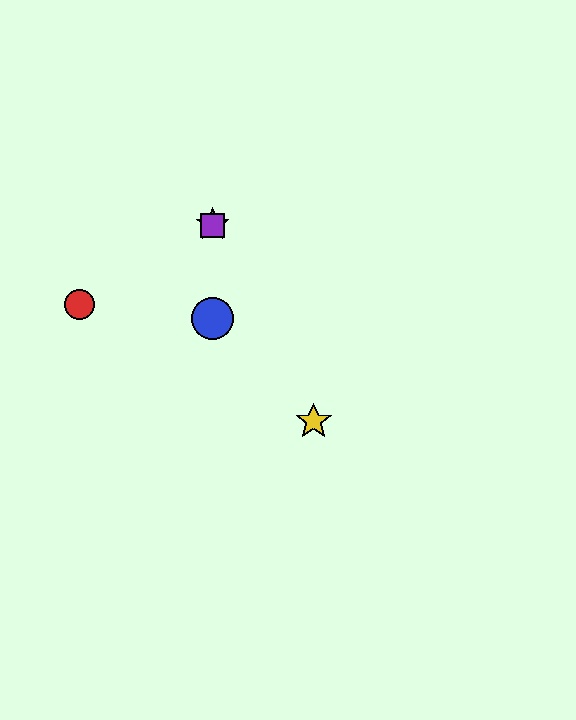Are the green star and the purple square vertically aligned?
Yes, both are at x≈213.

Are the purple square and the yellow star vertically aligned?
No, the purple square is at x≈213 and the yellow star is at x≈314.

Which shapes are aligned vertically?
The blue circle, the green star, the purple square are aligned vertically.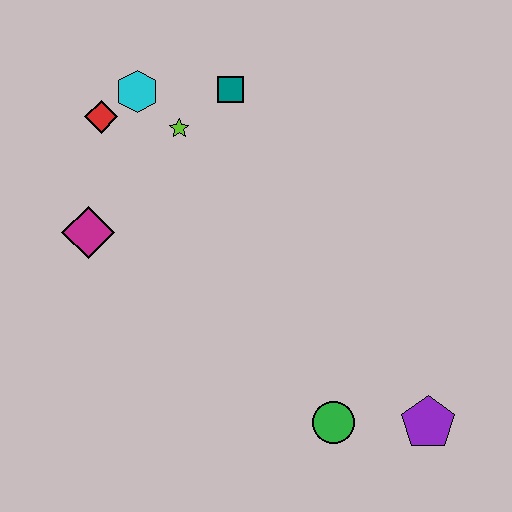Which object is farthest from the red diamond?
The purple pentagon is farthest from the red diamond.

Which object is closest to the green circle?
The purple pentagon is closest to the green circle.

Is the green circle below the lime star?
Yes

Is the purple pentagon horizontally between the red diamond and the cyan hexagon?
No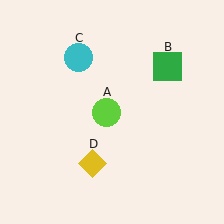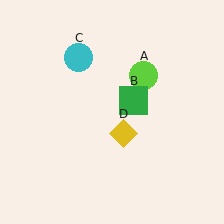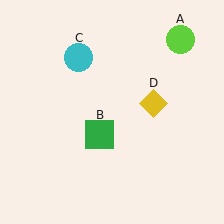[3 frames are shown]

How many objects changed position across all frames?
3 objects changed position: lime circle (object A), green square (object B), yellow diamond (object D).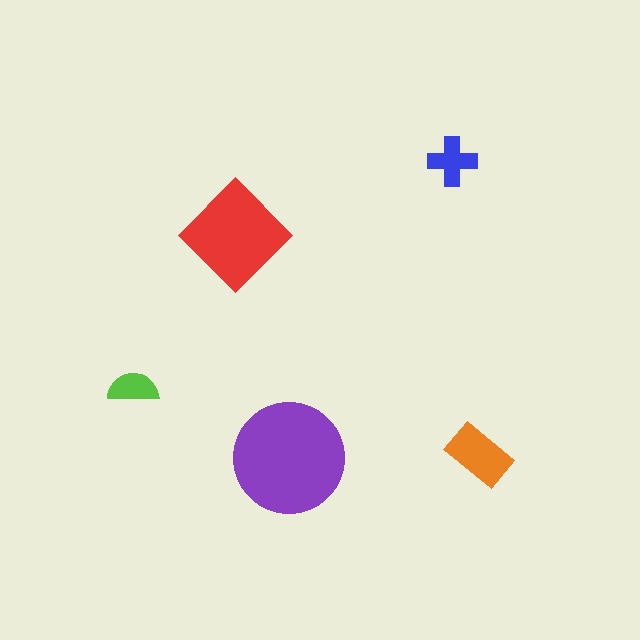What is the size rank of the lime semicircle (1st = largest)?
5th.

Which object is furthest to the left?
The lime semicircle is leftmost.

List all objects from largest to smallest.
The purple circle, the red diamond, the orange rectangle, the blue cross, the lime semicircle.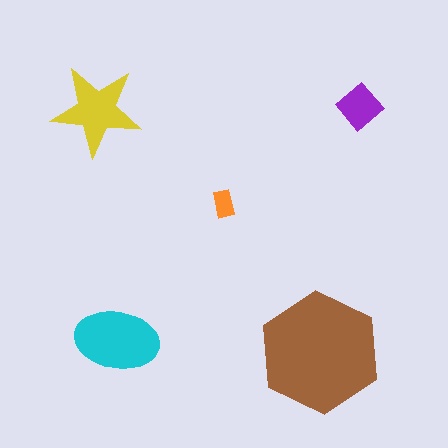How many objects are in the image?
There are 5 objects in the image.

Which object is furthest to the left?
The yellow star is leftmost.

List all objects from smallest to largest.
The orange rectangle, the purple diamond, the yellow star, the cyan ellipse, the brown hexagon.